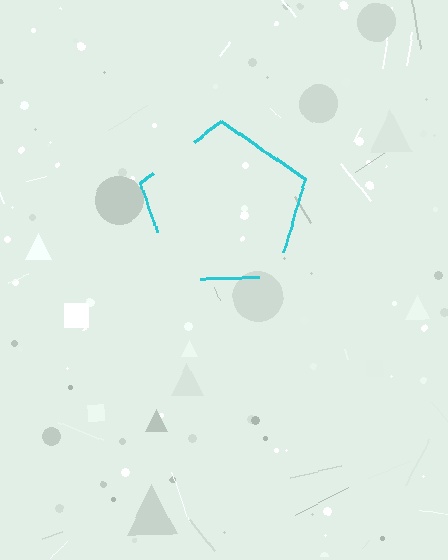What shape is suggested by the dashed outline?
The dashed outline suggests a pentagon.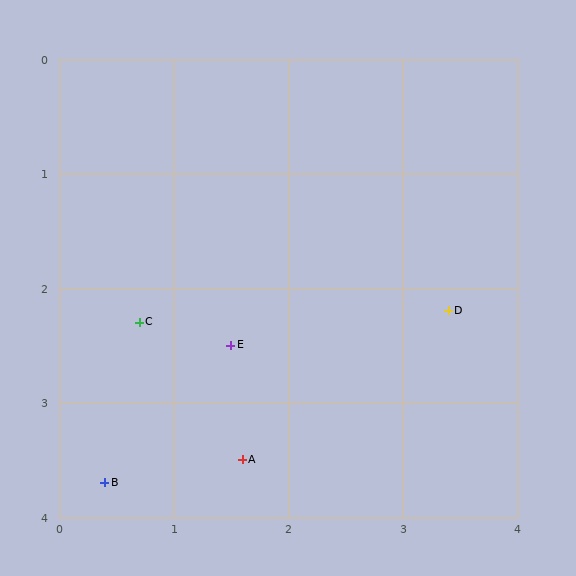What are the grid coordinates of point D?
Point D is at approximately (3.4, 2.2).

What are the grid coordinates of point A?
Point A is at approximately (1.6, 3.5).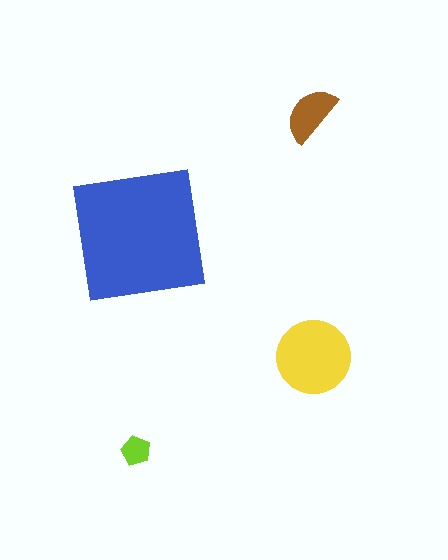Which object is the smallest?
The lime pentagon.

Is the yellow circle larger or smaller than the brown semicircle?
Larger.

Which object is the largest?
The blue square.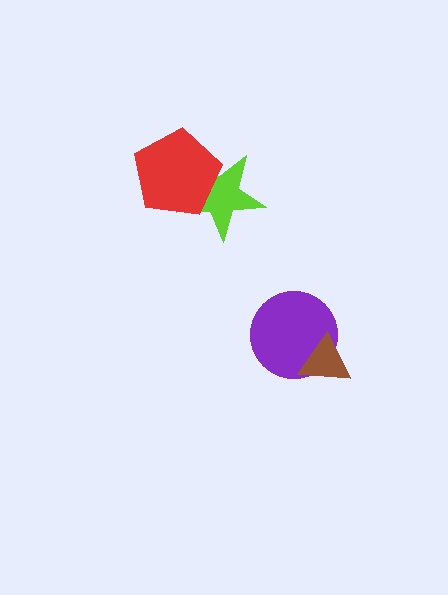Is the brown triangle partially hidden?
No, no other shape covers it.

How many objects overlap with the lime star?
1 object overlaps with the lime star.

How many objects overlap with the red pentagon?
1 object overlaps with the red pentagon.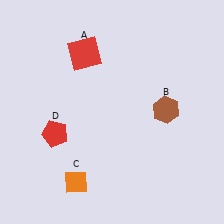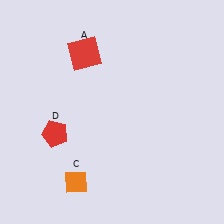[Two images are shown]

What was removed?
The brown hexagon (B) was removed in Image 2.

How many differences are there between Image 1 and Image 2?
There is 1 difference between the two images.